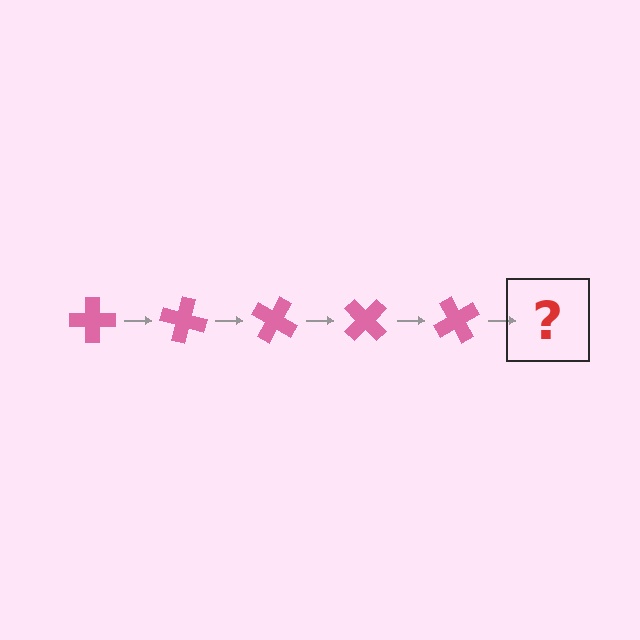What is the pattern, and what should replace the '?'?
The pattern is that the cross rotates 15 degrees each step. The '?' should be a pink cross rotated 75 degrees.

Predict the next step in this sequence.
The next step is a pink cross rotated 75 degrees.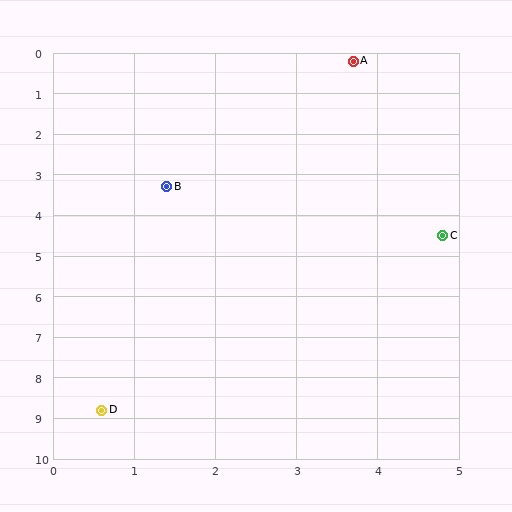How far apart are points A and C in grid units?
Points A and C are about 4.4 grid units apart.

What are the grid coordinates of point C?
Point C is at approximately (4.8, 4.5).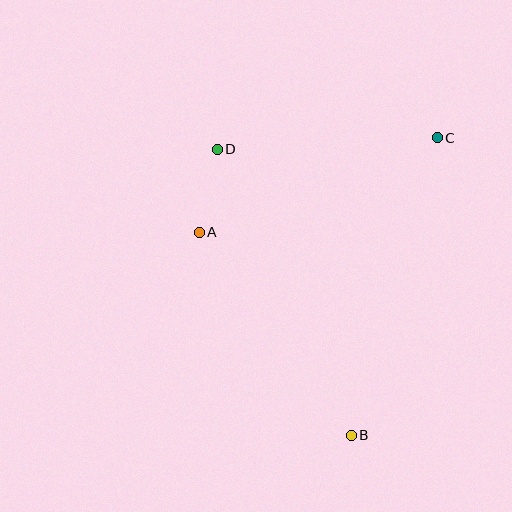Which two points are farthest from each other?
Points B and D are farthest from each other.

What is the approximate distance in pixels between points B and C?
The distance between B and C is approximately 310 pixels.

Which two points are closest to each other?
Points A and D are closest to each other.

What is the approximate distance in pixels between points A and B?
The distance between A and B is approximately 254 pixels.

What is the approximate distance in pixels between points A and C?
The distance between A and C is approximately 256 pixels.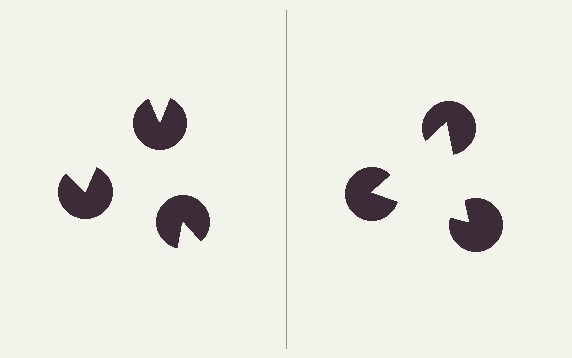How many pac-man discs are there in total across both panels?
6 — 3 on each side.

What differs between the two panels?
The pac-man discs are positioned identically on both sides; only the wedge orientations differ. On the right they align to a triangle; on the left they are misaligned.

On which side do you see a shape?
An illusory triangle appears on the right side. On the left side the wedge cuts are rotated, so no coherent shape forms.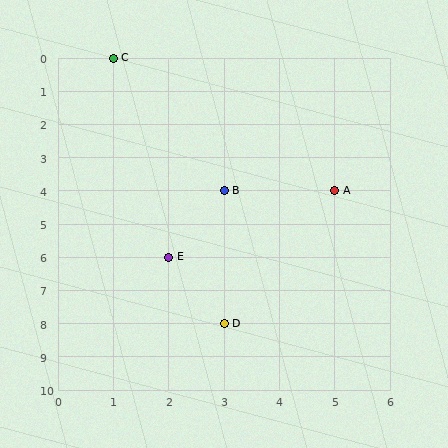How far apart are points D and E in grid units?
Points D and E are 1 column and 2 rows apart (about 2.2 grid units diagonally).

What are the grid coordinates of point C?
Point C is at grid coordinates (1, 0).